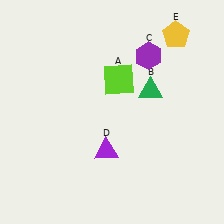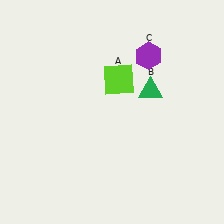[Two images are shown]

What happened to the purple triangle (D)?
The purple triangle (D) was removed in Image 2. It was in the bottom-left area of Image 1.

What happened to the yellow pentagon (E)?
The yellow pentagon (E) was removed in Image 2. It was in the top-right area of Image 1.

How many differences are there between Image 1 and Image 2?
There are 2 differences between the two images.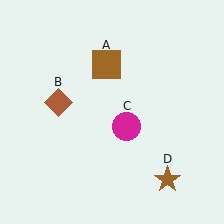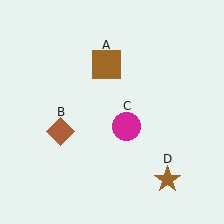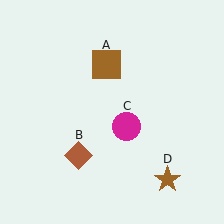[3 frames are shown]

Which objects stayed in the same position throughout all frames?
Brown square (object A) and magenta circle (object C) and brown star (object D) remained stationary.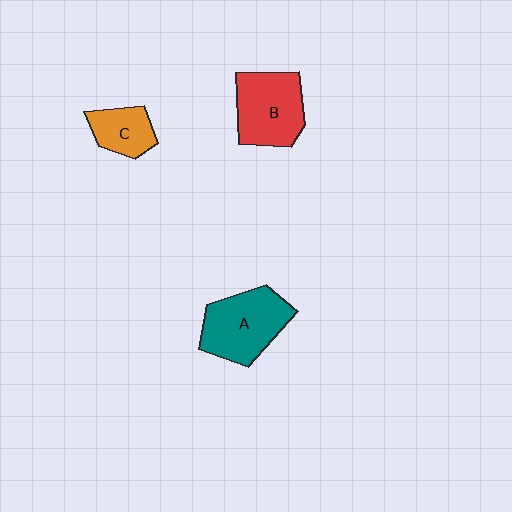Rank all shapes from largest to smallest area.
From largest to smallest: A (teal), B (red), C (orange).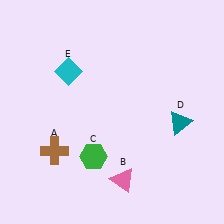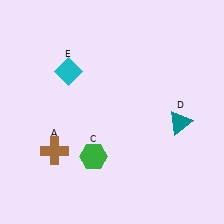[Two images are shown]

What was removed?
The pink triangle (B) was removed in Image 2.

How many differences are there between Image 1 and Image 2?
There is 1 difference between the two images.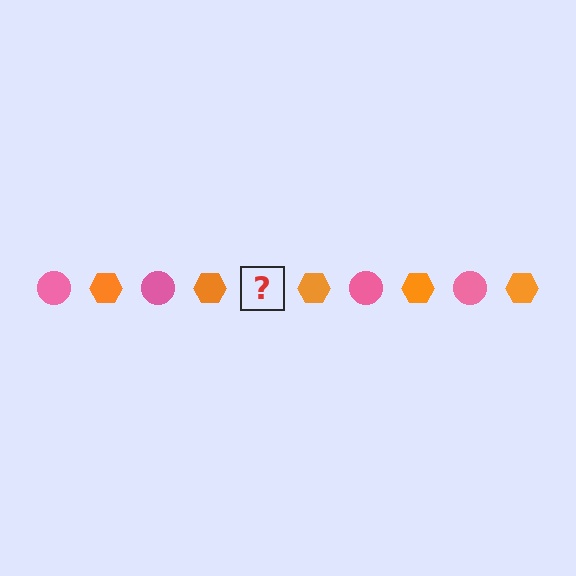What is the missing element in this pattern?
The missing element is a pink circle.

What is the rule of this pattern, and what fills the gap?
The rule is that the pattern alternates between pink circle and orange hexagon. The gap should be filled with a pink circle.